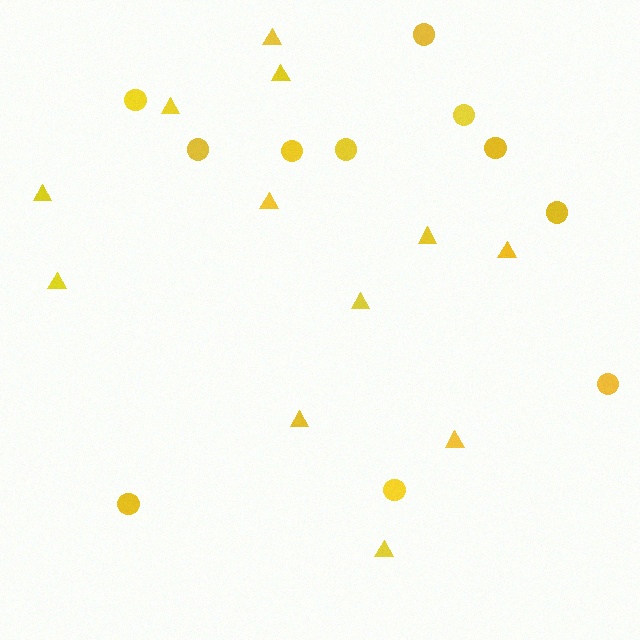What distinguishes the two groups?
There are 2 groups: one group of circles (11) and one group of triangles (12).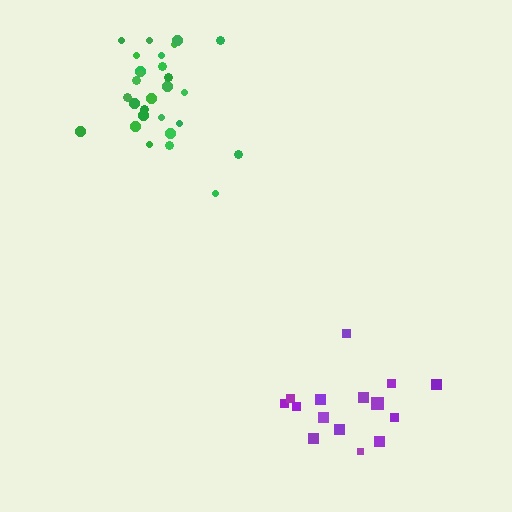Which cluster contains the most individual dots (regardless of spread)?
Green (28).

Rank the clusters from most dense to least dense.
green, purple.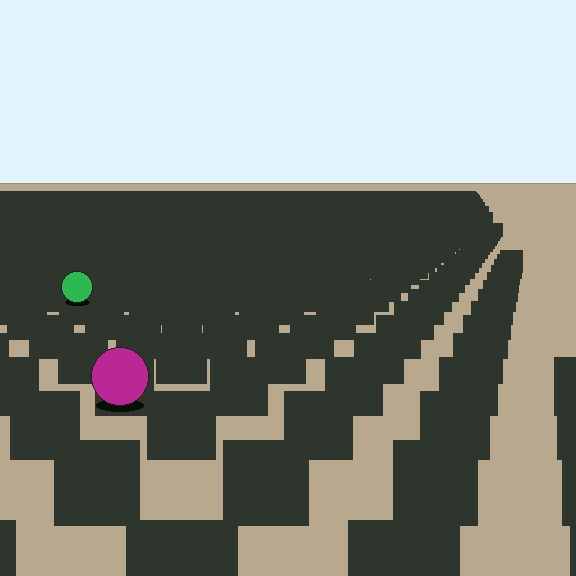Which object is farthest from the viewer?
The green circle is farthest from the viewer. It appears smaller and the ground texture around it is denser.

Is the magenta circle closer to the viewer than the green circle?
Yes. The magenta circle is closer — you can tell from the texture gradient: the ground texture is coarser near it.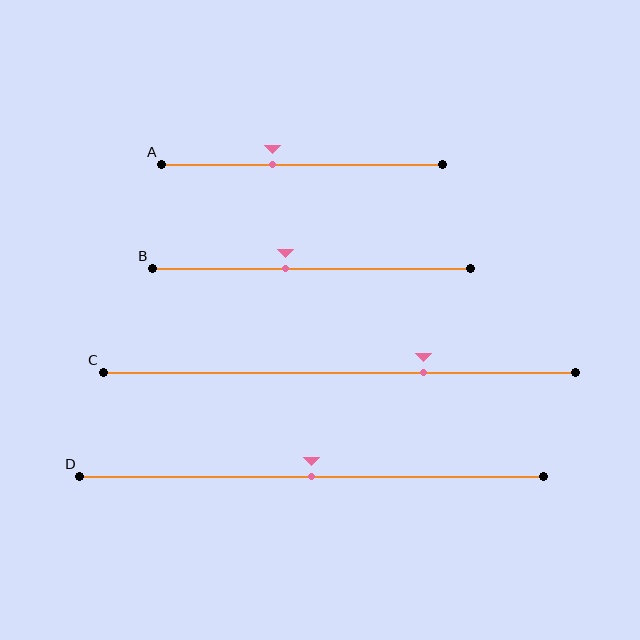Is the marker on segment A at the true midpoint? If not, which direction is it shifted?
No, the marker on segment A is shifted to the left by about 11% of the segment length.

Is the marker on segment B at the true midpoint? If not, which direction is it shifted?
No, the marker on segment B is shifted to the left by about 8% of the segment length.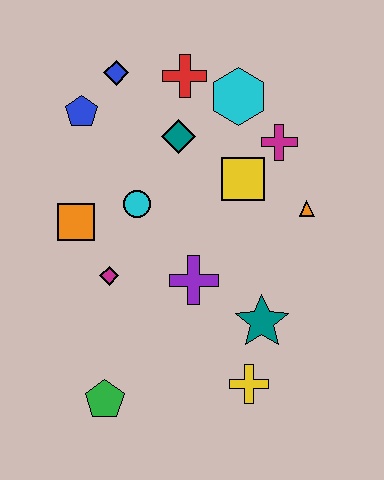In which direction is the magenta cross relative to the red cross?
The magenta cross is to the right of the red cross.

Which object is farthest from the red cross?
The green pentagon is farthest from the red cross.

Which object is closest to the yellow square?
The magenta cross is closest to the yellow square.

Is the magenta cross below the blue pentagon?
Yes